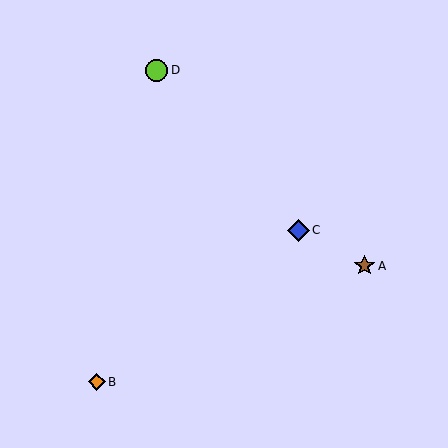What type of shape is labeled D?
Shape D is a lime circle.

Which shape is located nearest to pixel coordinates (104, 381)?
The orange diamond (labeled B) at (97, 382) is nearest to that location.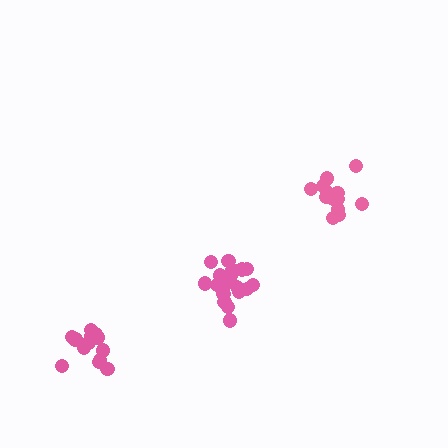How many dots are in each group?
Group 1: 14 dots, Group 2: 19 dots, Group 3: 14 dots (47 total).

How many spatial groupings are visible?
There are 3 spatial groupings.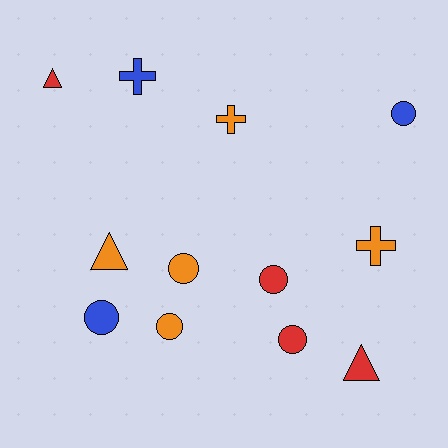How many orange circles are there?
There are 2 orange circles.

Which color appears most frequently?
Orange, with 5 objects.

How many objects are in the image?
There are 12 objects.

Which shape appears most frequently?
Circle, with 6 objects.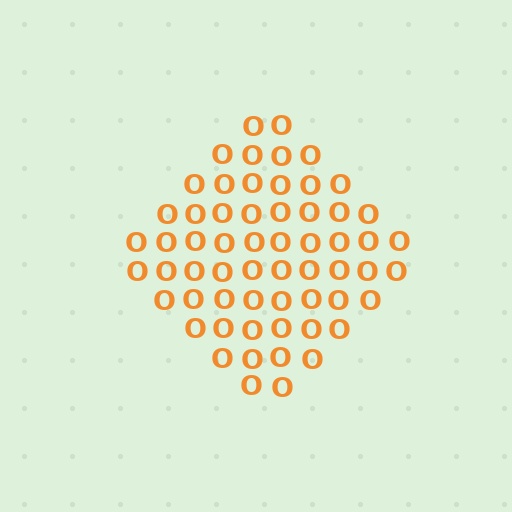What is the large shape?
The large shape is a diamond.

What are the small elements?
The small elements are letter O's.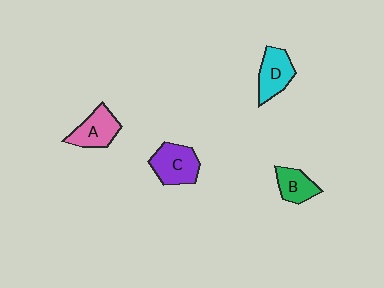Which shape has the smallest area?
Shape B (green).